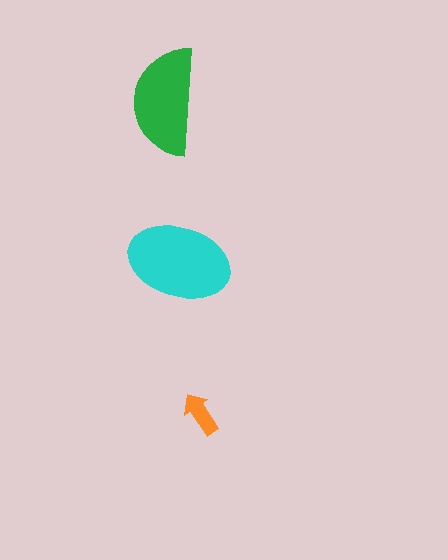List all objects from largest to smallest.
The cyan ellipse, the green semicircle, the orange arrow.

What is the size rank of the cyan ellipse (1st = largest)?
1st.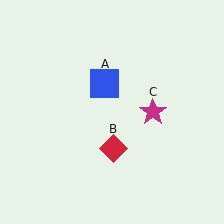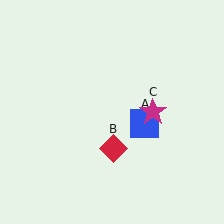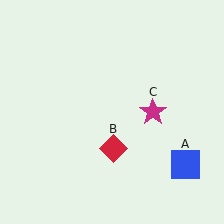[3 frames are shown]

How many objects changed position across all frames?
1 object changed position: blue square (object A).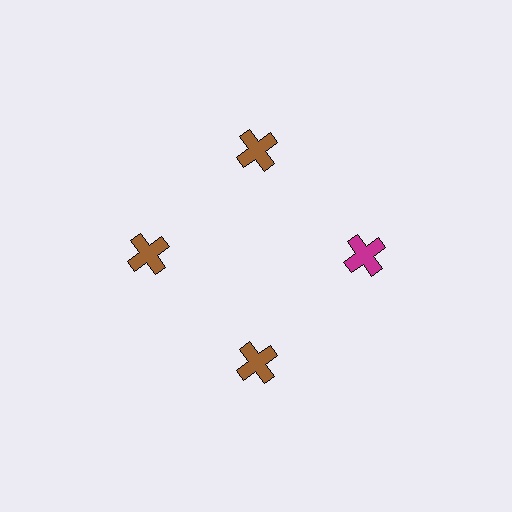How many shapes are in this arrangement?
There are 4 shapes arranged in a ring pattern.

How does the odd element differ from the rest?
It has a different color: magenta instead of brown.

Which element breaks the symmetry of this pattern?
The magenta cross at roughly the 3 o'clock position breaks the symmetry. All other shapes are brown crosses.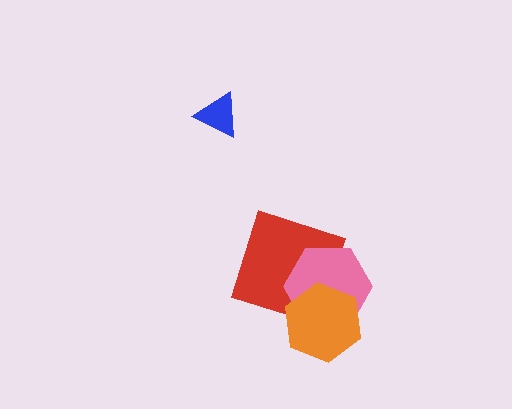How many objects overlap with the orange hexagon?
2 objects overlap with the orange hexagon.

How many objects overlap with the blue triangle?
0 objects overlap with the blue triangle.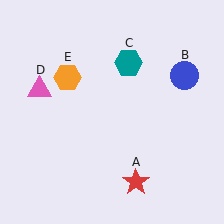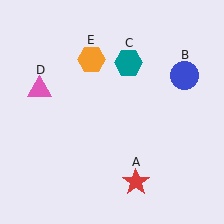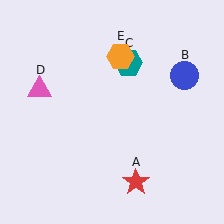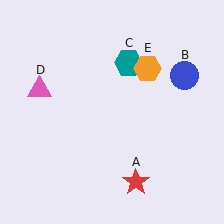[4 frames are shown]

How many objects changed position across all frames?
1 object changed position: orange hexagon (object E).